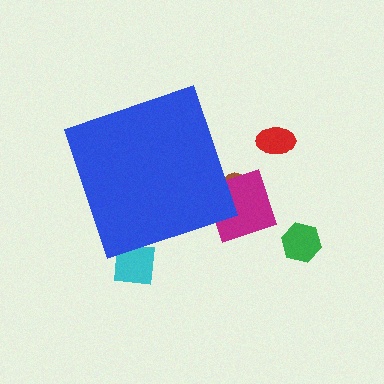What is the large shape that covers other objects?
A blue diamond.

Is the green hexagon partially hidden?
No, the green hexagon is fully visible.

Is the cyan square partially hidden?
Yes, the cyan square is partially hidden behind the blue diamond.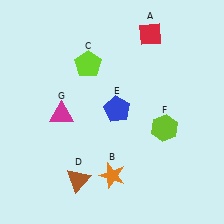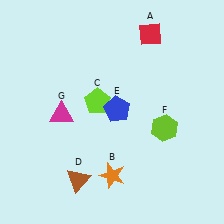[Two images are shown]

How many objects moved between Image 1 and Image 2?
1 object moved between the two images.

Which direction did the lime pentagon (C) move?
The lime pentagon (C) moved down.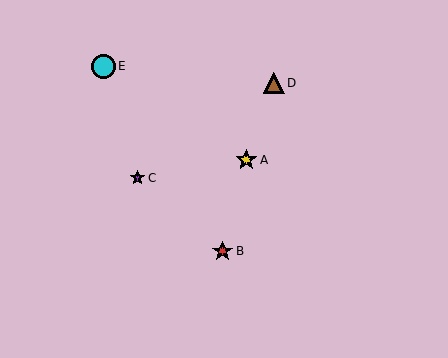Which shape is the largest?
The cyan circle (labeled E) is the largest.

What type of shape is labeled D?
Shape D is a brown triangle.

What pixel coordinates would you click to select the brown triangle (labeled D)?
Click at (274, 83) to select the brown triangle D.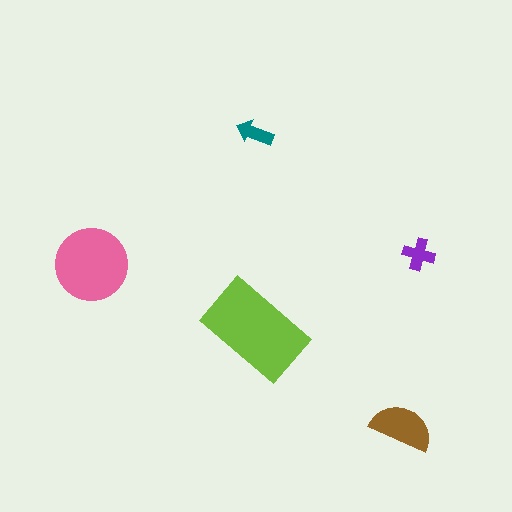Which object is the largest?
The lime rectangle.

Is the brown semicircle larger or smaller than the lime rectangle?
Smaller.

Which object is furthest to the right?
The purple cross is rightmost.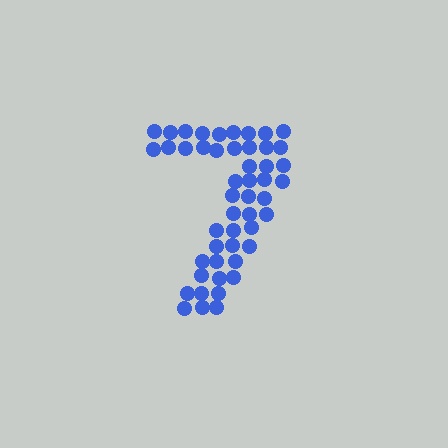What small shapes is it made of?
It is made of small circles.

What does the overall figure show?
The overall figure shows the digit 7.